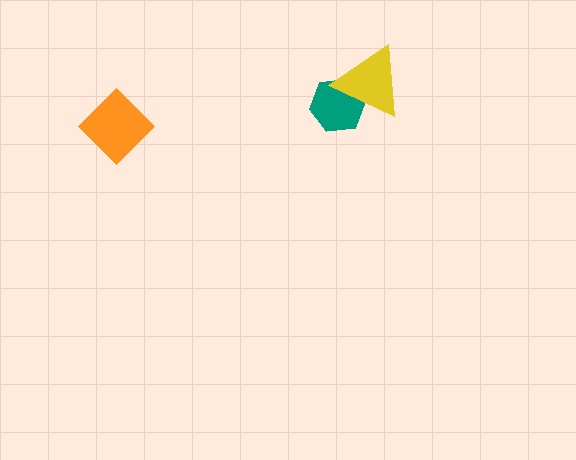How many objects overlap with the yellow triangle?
1 object overlaps with the yellow triangle.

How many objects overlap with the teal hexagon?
1 object overlaps with the teal hexagon.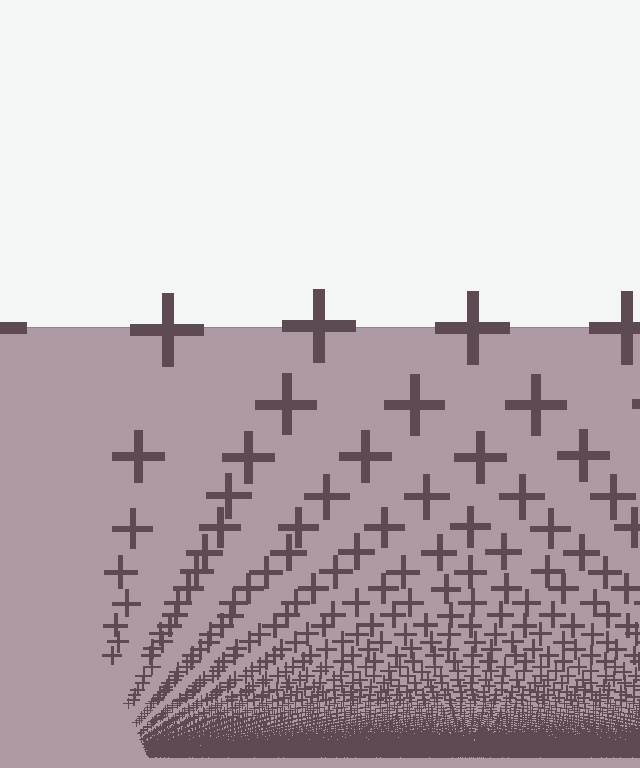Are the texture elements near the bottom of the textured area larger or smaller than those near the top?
Smaller. The gradient is inverted — elements near the bottom are smaller and denser.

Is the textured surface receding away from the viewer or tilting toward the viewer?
The surface appears to tilt toward the viewer. Texture elements get larger and sparser toward the top.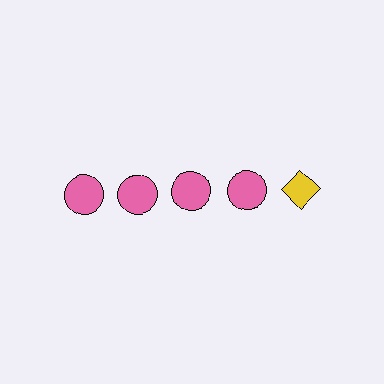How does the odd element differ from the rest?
It differs in both color (yellow instead of pink) and shape (diamond instead of circle).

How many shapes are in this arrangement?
There are 5 shapes arranged in a grid pattern.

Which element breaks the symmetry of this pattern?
The yellow diamond in the top row, rightmost column breaks the symmetry. All other shapes are pink circles.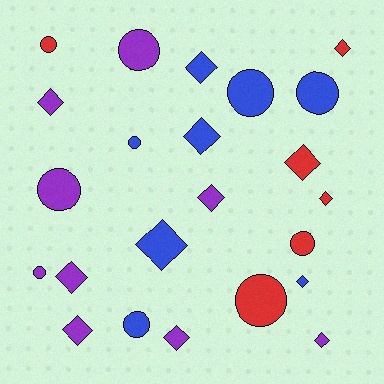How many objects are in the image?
There are 23 objects.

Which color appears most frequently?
Purple, with 9 objects.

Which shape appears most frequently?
Diamond, with 13 objects.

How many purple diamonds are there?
There are 6 purple diamonds.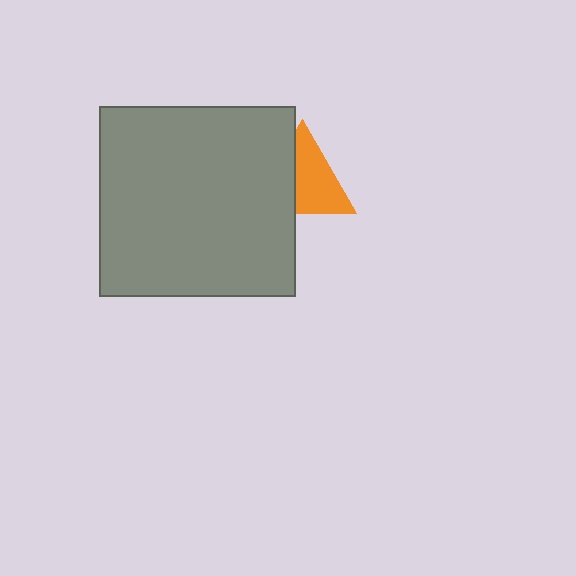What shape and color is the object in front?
The object in front is a gray rectangle.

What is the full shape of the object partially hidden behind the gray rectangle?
The partially hidden object is an orange triangle.